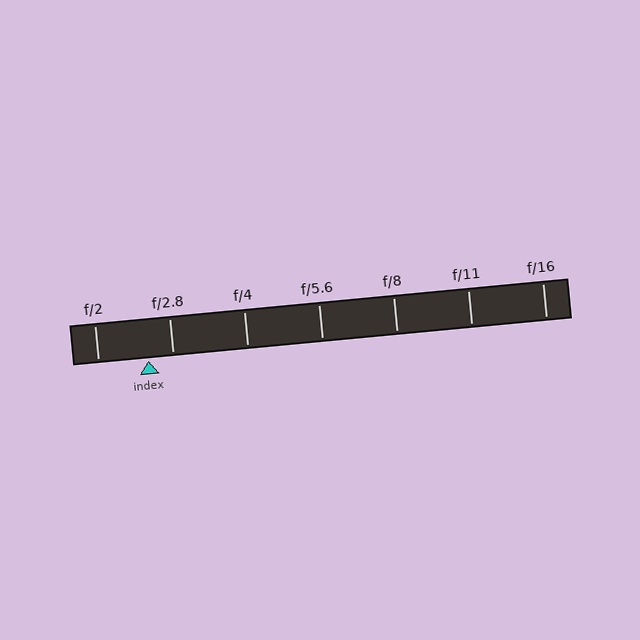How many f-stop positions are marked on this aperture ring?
There are 7 f-stop positions marked.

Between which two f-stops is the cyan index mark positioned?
The index mark is between f/2 and f/2.8.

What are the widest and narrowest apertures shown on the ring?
The widest aperture shown is f/2 and the narrowest is f/16.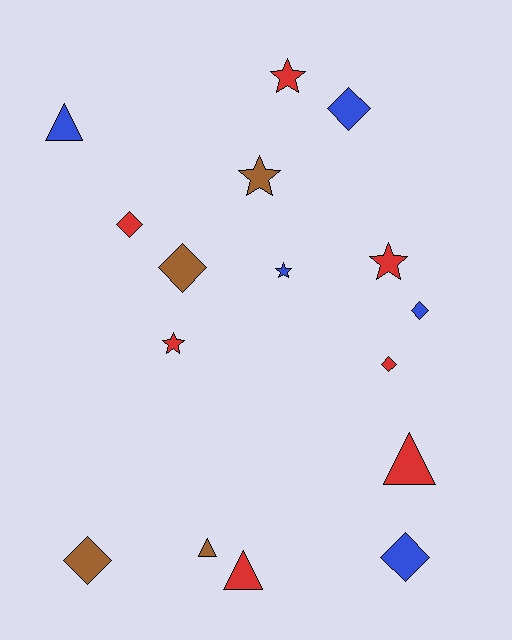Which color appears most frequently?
Red, with 7 objects.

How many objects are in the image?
There are 16 objects.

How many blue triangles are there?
There is 1 blue triangle.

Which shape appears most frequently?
Diamond, with 7 objects.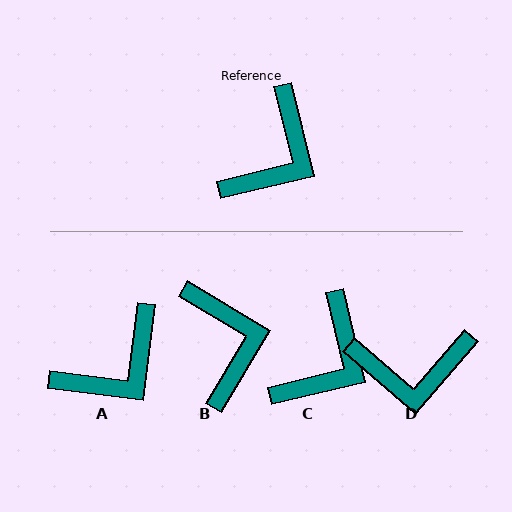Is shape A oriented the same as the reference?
No, it is off by about 21 degrees.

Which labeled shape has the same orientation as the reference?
C.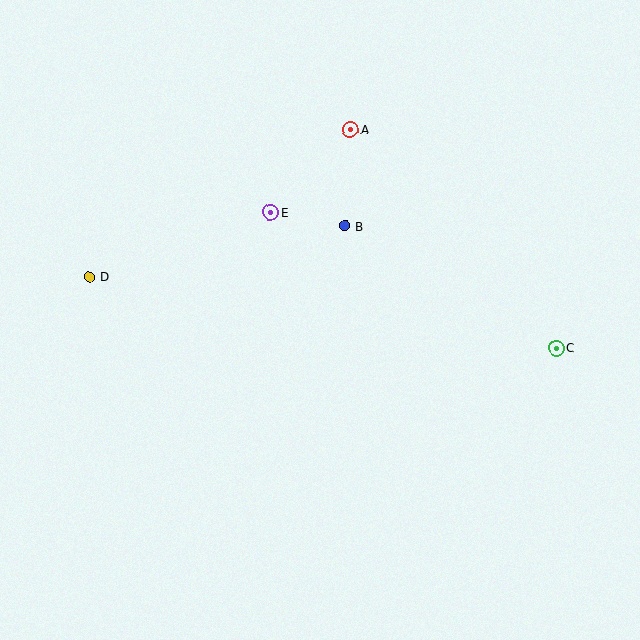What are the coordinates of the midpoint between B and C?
The midpoint between B and C is at (450, 287).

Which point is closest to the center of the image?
Point B at (345, 226) is closest to the center.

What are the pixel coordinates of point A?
Point A is at (350, 129).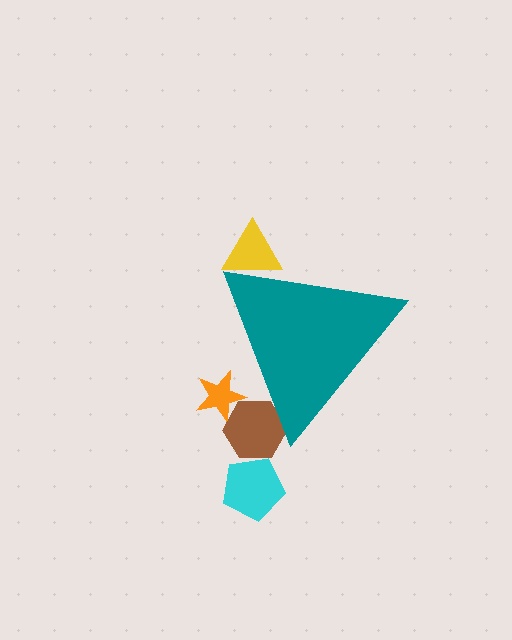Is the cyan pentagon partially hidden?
No, the cyan pentagon is fully visible.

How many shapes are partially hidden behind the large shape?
3 shapes are partially hidden.